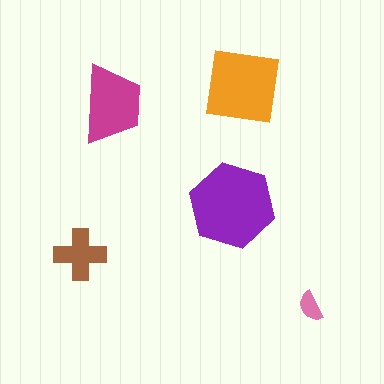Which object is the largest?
The purple hexagon.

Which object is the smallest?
The pink semicircle.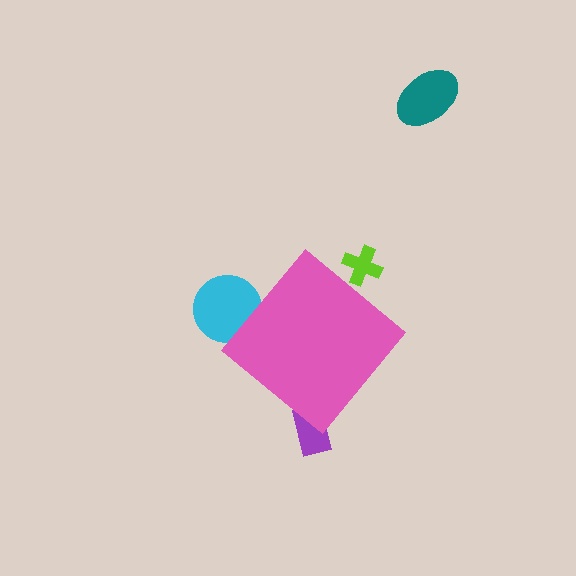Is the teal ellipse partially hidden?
No, the teal ellipse is fully visible.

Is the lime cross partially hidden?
Yes, the lime cross is partially hidden behind the pink diamond.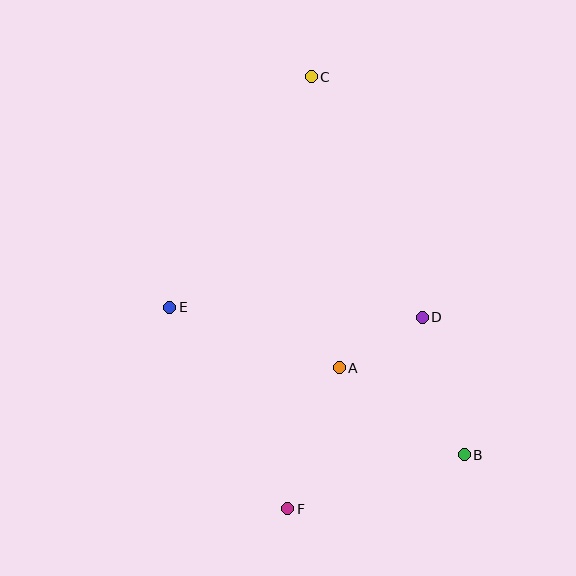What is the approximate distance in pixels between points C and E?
The distance between C and E is approximately 270 pixels.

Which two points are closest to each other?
Points A and D are closest to each other.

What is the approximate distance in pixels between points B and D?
The distance between B and D is approximately 144 pixels.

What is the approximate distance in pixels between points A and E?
The distance between A and E is approximately 180 pixels.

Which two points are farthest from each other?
Points C and F are farthest from each other.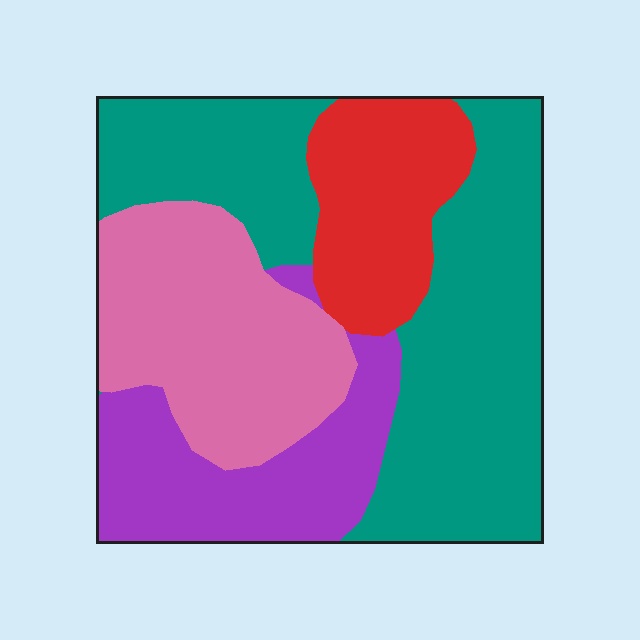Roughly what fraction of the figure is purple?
Purple covers 19% of the figure.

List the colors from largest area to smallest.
From largest to smallest: teal, pink, purple, red.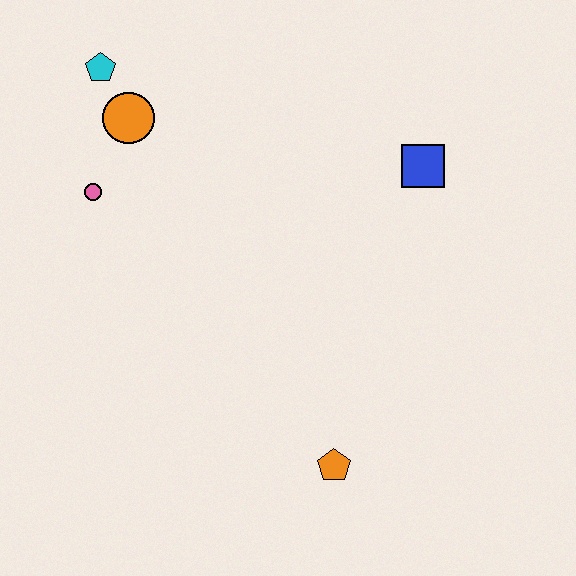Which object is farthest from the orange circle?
The orange pentagon is farthest from the orange circle.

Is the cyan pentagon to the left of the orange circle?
Yes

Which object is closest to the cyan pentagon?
The orange circle is closest to the cyan pentagon.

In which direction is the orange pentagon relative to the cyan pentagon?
The orange pentagon is below the cyan pentagon.